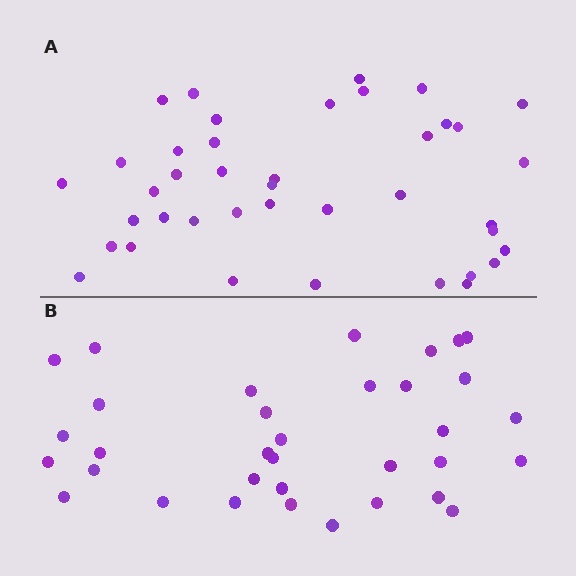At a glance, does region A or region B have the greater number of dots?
Region A (the top region) has more dots.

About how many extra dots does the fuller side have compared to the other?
Region A has about 6 more dots than region B.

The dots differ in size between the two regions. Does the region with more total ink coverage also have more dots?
No. Region B has more total ink coverage because its dots are larger, but region A actually contains more individual dots. Total area can be misleading — the number of items is what matters here.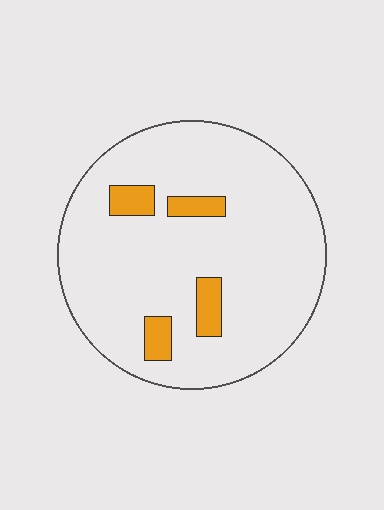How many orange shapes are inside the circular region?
4.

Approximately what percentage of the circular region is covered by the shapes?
Approximately 10%.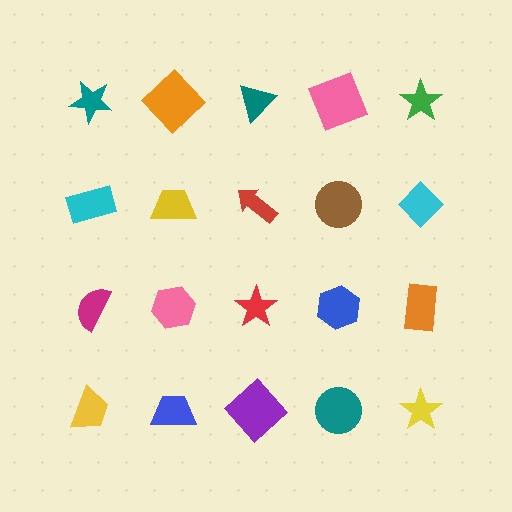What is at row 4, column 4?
A teal circle.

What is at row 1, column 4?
A pink square.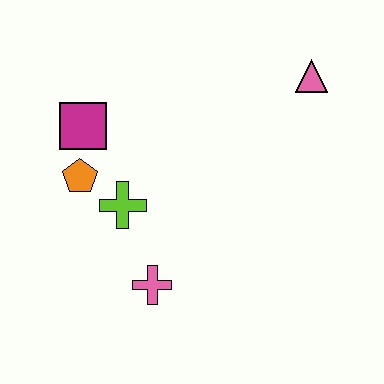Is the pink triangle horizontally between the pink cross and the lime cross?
No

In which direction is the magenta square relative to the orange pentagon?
The magenta square is above the orange pentagon.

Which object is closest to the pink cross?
The lime cross is closest to the pink cross.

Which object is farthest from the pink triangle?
The pink cross is farthest from the pink triangle.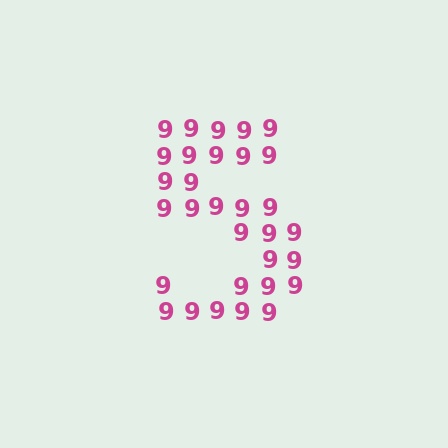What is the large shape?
The large shape is the digit 5.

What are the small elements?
The small elements are digit 9's.